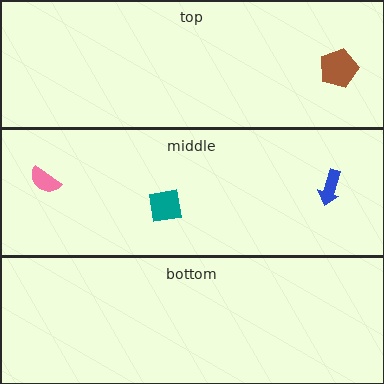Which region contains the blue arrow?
The middle region.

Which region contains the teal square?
The middle region.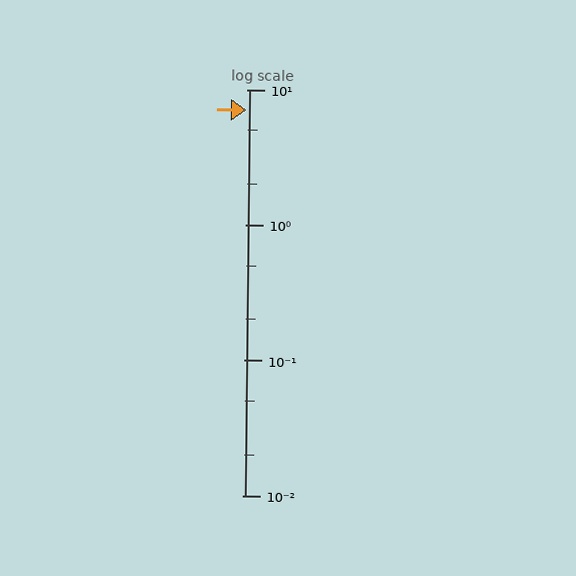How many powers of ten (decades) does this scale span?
The scale spans 3 decades, from 0.01 to 10.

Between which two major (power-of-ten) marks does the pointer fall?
The pointer is between 1 and 10.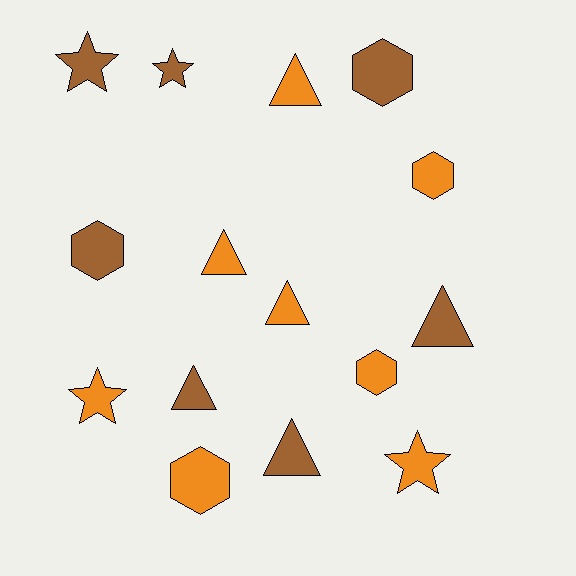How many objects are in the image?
There are 15 objects.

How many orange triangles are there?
There are 3 orange triangles.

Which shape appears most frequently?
Triangle, with 6 objects.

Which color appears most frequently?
Orange, with 8 objects.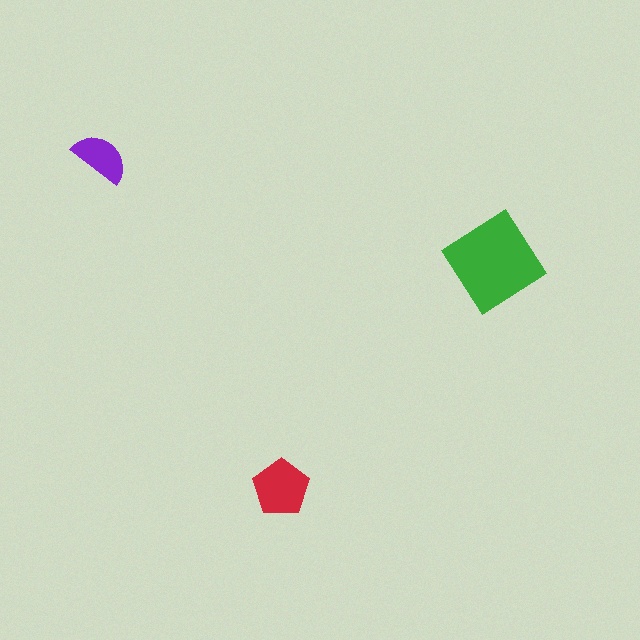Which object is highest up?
The purple semicircle is topmost.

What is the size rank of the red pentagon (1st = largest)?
2nd.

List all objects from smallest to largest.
The purple semicircle, the red pentagon, the green diamond.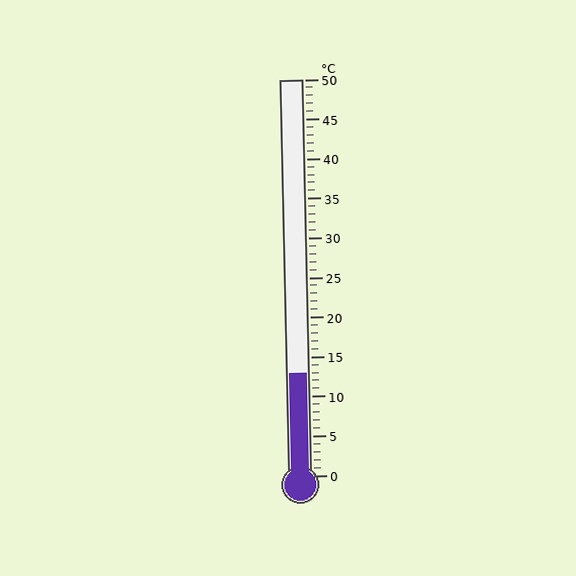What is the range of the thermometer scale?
The thermometer scale ranges from 0°C to 50°C.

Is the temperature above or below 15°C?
The temperature is below 15°C.